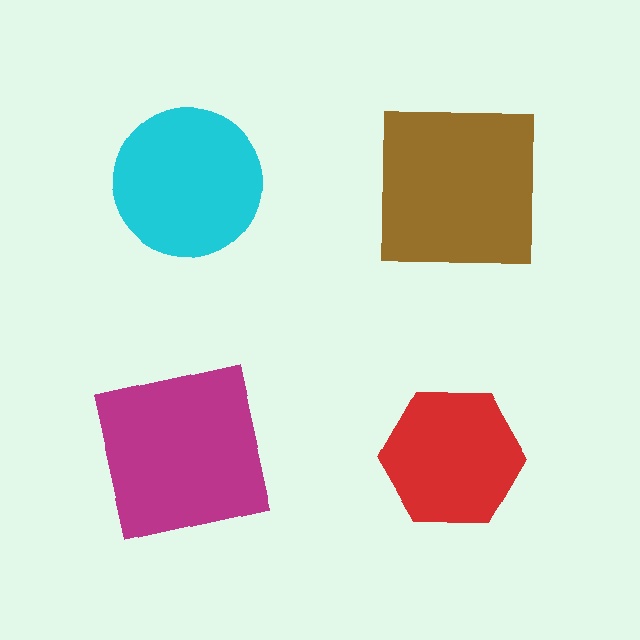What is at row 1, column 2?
A brown square.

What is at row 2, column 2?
A red hexagon.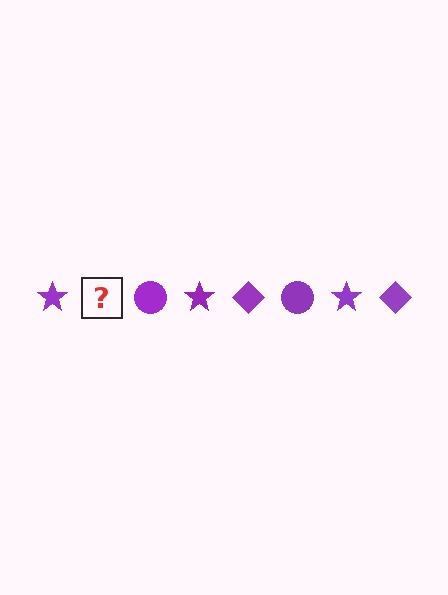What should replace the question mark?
The question mark should be replaced with a purple diamond.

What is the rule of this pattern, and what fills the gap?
The rule is that the pattern cycles through star, diamond, circle shapes in purple. The gap should be filled with a purple diamond.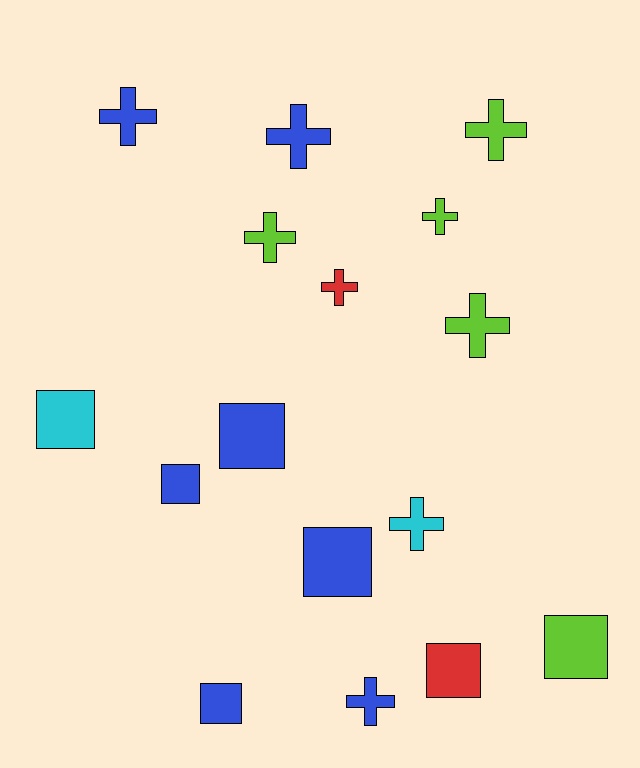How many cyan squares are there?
There is 1 cyan square.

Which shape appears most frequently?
Cross, with 9 objects.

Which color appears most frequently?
Blue, with 7 objects.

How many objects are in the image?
There are 16 objects.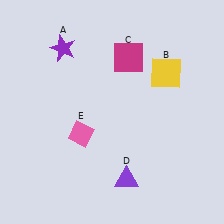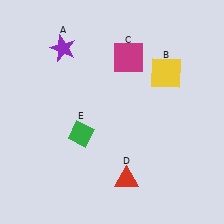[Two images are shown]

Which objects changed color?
D changed from purple to red. E changed from pink to green.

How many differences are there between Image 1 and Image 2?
There are 2 differences between the two images.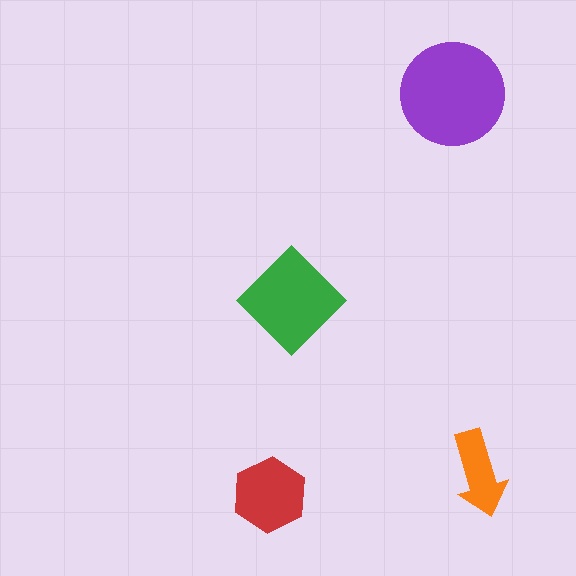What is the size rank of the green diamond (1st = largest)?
2nd.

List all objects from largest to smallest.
The purple circle, the green diamond, the red hexagon, the orange arrow.